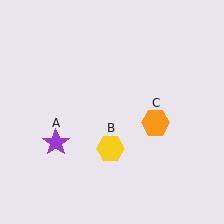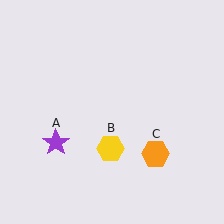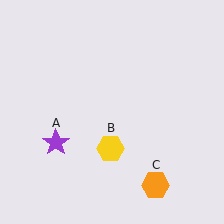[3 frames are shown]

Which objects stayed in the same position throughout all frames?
Purple star (object A) and yellow hexagon (object B) remained stationary.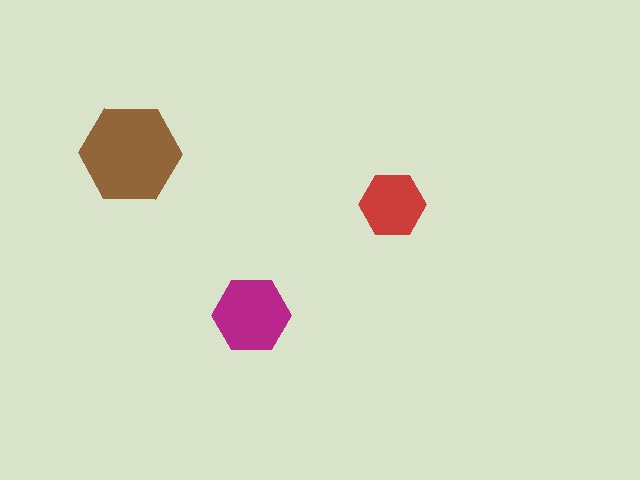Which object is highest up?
The brown hexagon is topmost.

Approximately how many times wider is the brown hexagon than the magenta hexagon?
About 1.5 times wider.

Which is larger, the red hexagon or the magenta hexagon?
The magenta one.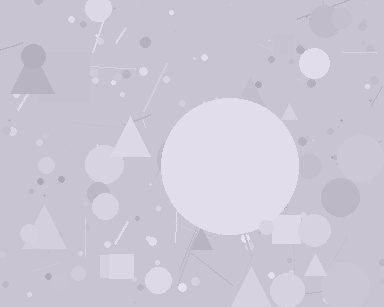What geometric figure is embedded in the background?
A circle is embedded in the background.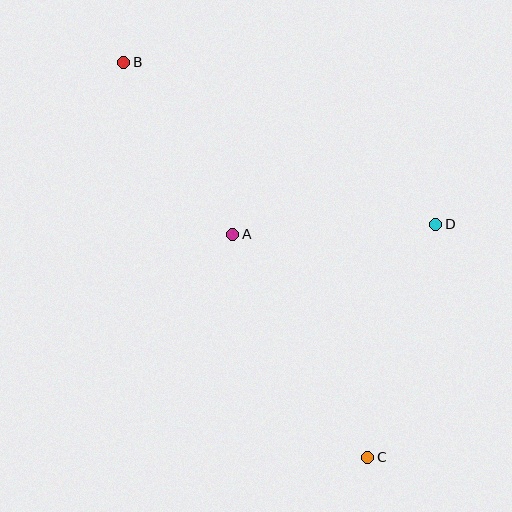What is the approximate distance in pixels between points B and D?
The distance between B and D is approximately 351 pixels.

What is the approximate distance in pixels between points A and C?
The distance between A and C is approximately 261 pixels.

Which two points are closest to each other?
Points A and D are closest to each other.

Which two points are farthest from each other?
Points B and C are farthest from each other.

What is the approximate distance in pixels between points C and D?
The distance between C and D is approximately 243 pixels.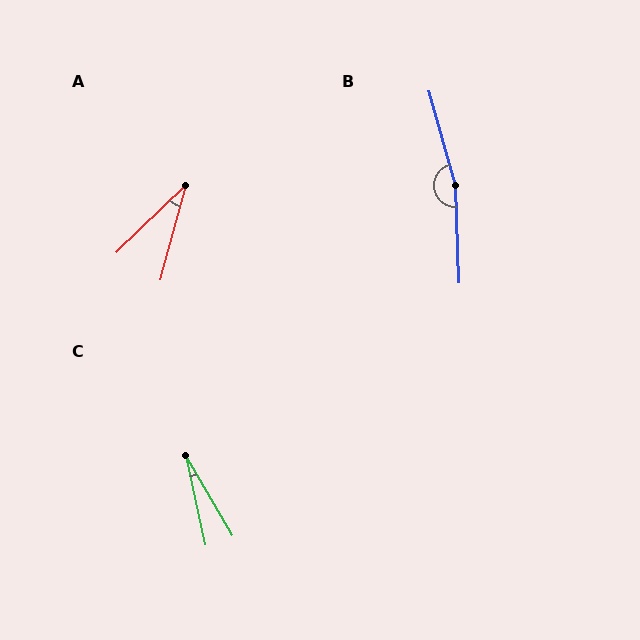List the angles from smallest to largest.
C (18°), A (31°), B (166°).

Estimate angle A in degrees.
Approximately 31 degrees.